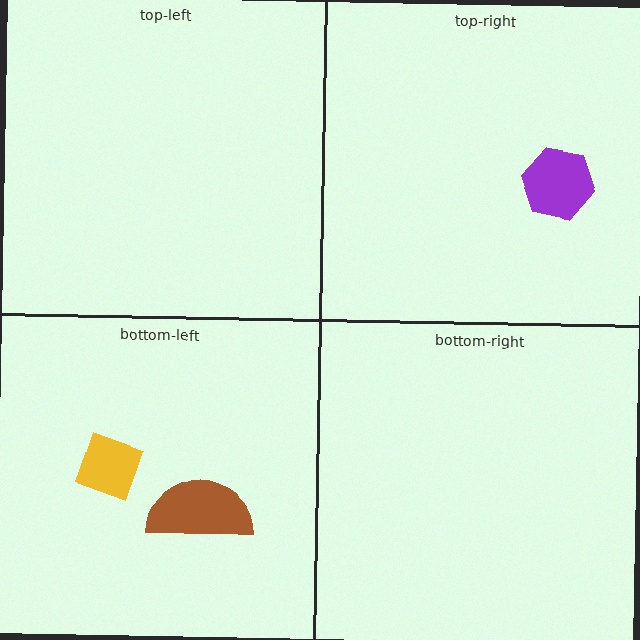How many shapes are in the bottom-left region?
2.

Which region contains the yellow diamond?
The bottom-left region.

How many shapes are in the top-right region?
1.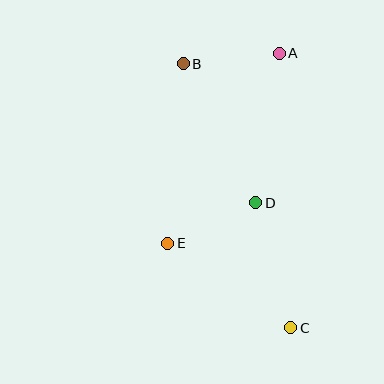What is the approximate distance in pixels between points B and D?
The distance between B and D is approximately 157 pixels.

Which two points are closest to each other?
Points D and E are closest to each other.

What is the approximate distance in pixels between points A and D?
The distance between A and D is approximately 151 pixels.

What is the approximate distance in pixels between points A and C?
The distance between A and C is approximately 275 pixels.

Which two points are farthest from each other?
Points B and C are farthest from each other.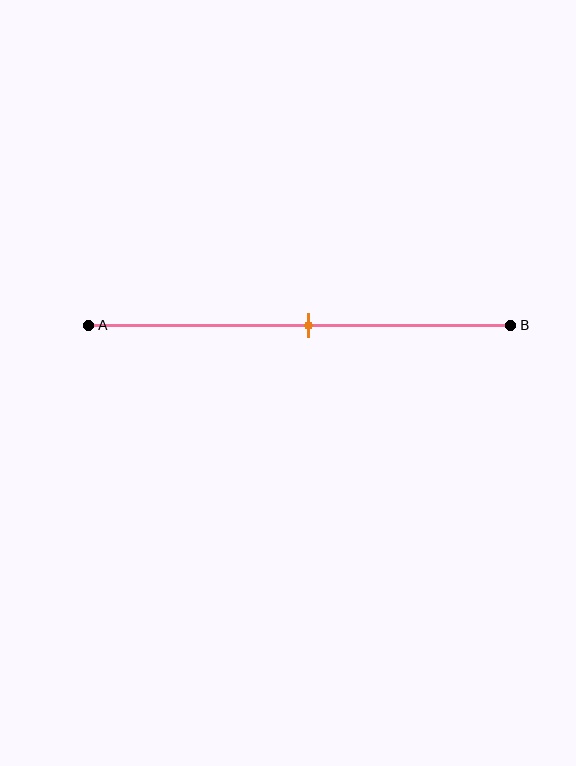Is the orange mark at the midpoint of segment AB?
Yes, the mark is approximately at the midpoint.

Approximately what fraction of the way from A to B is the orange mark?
The orange mark is approximately 50% of the way from A to B.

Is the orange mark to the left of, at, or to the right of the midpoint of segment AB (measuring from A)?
The orange mark is approximately at the midpoint of segment AB.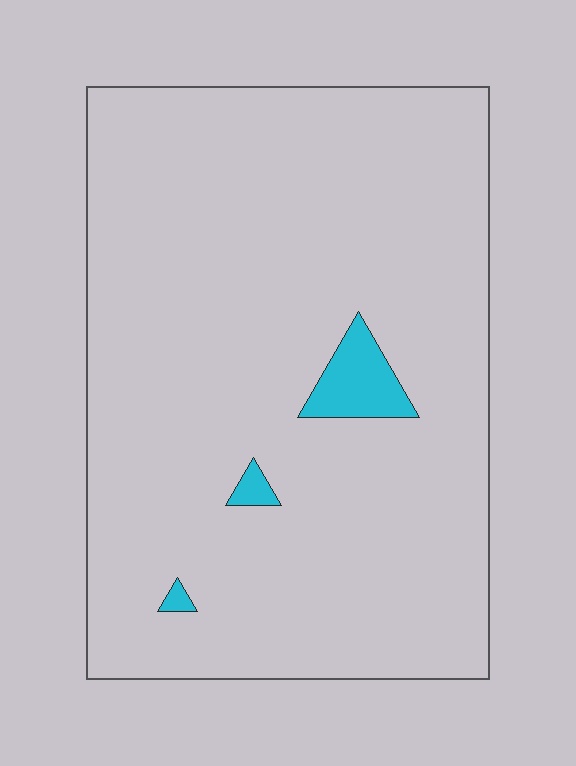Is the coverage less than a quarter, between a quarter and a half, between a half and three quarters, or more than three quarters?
Less than a quarter.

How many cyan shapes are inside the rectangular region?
3.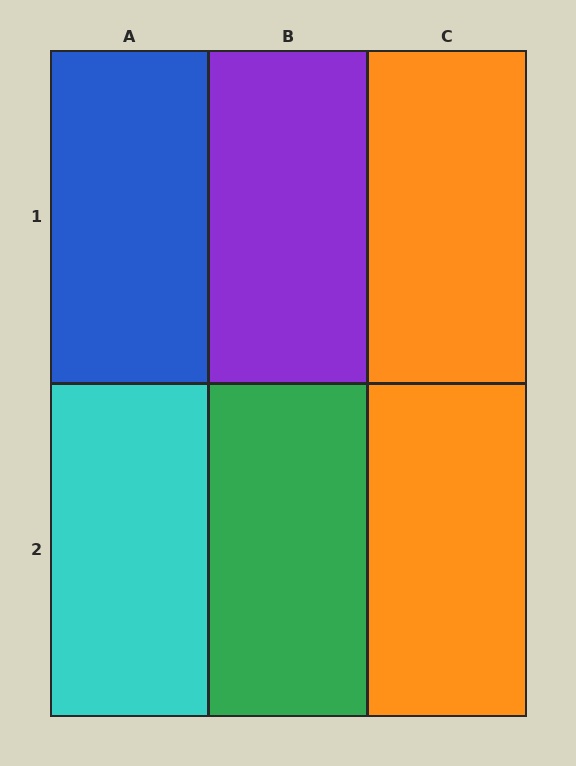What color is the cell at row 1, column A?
Blue.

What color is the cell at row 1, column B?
Purple.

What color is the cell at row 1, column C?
Orange.